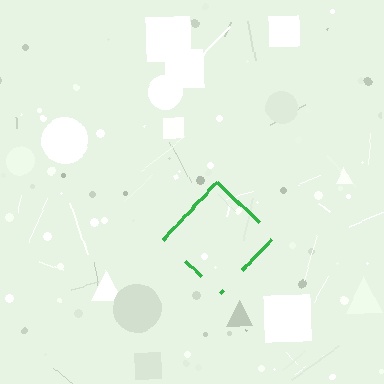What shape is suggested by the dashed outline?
The dashed outline suggests a diamond.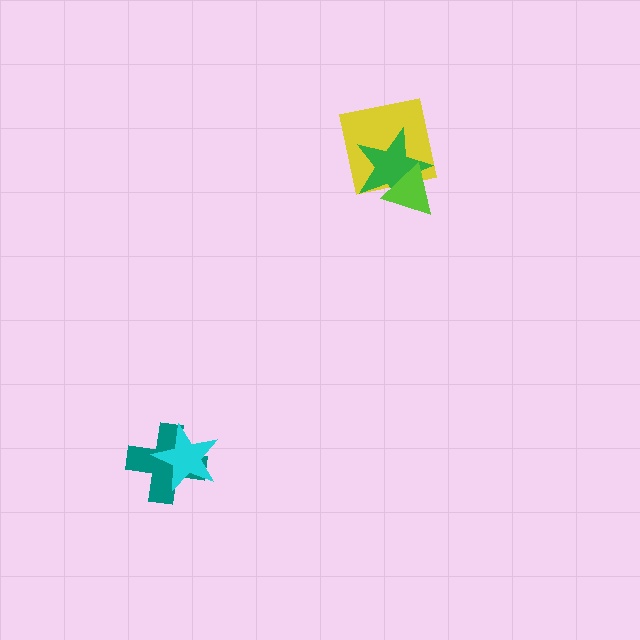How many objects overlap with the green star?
2 objects overlap with the green star.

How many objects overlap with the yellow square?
2 objects overlap with the yellow square.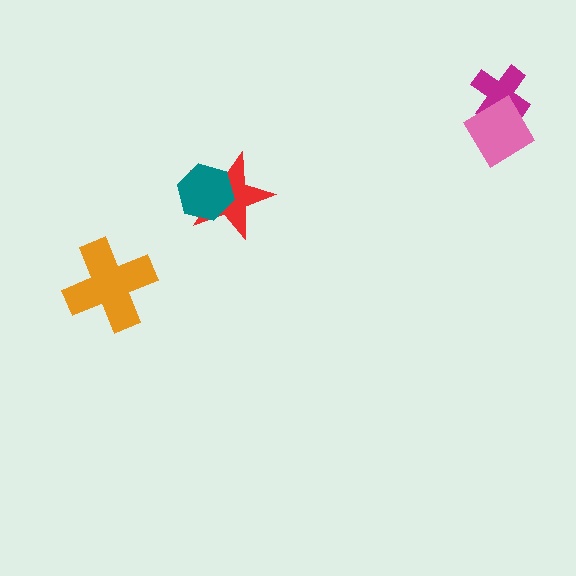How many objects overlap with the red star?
1 object overlaps with the red star.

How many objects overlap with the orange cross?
0 objects overlap with the orange cross.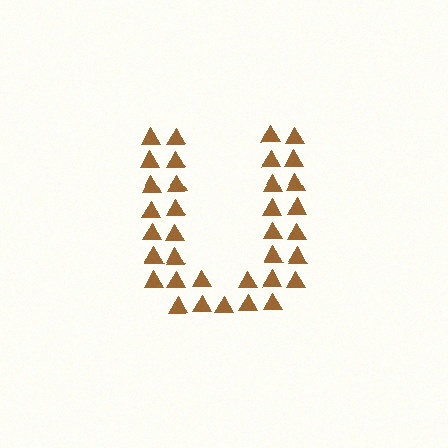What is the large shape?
The large shape is the letter U.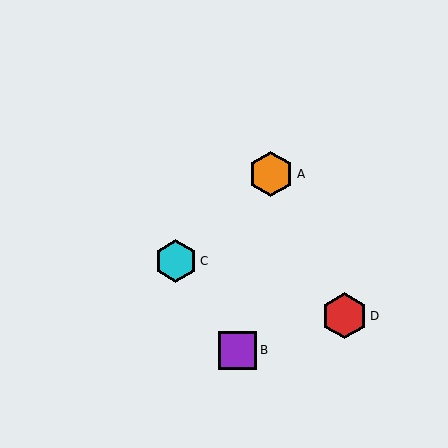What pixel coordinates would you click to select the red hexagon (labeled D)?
Click at (344, 316) to select the red hexagon D.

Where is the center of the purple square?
The center of the purple square is at (238, 350).